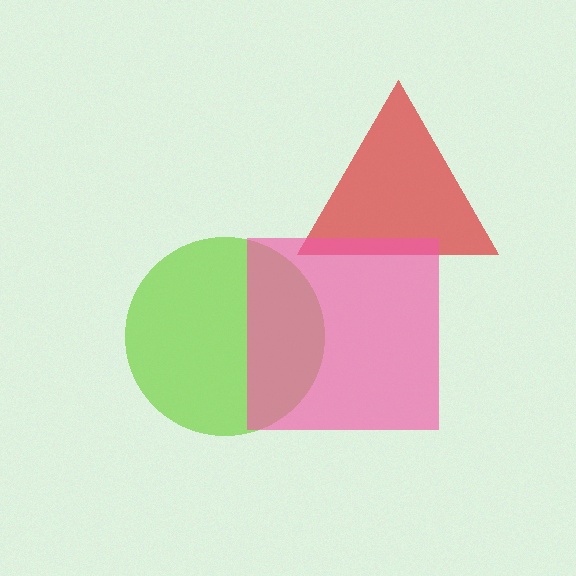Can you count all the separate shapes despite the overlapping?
Yes, there are 3 separate shapes.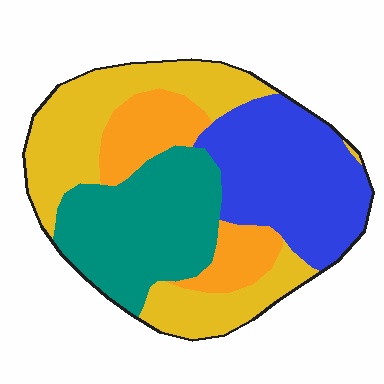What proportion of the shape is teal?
Teal covers around 25% of the shape.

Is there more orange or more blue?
Blue.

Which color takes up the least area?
Orange, at roughly 15%.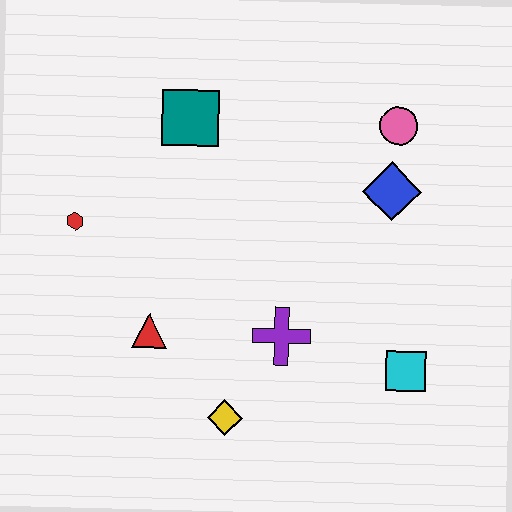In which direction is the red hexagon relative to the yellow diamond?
The red hexagon is above the yellow diamond.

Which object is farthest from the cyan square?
The red hexagon is farthest from the cyan square.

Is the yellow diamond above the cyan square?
No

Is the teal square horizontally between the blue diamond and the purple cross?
No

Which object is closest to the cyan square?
The purple cross is closest to the cyan square.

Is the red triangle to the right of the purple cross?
No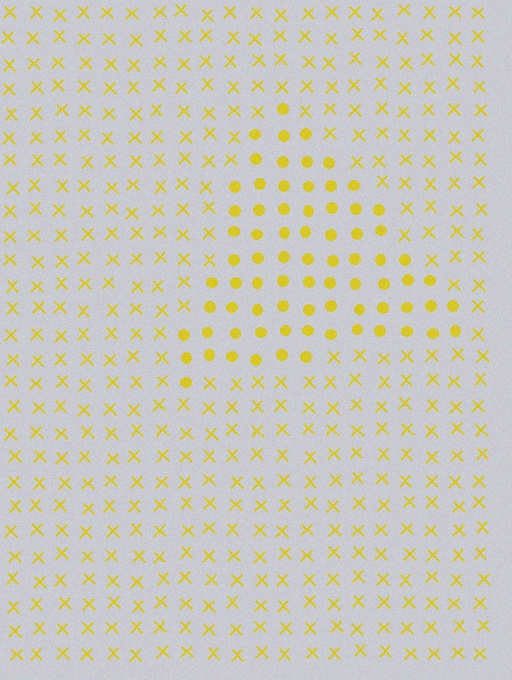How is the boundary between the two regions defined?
The boundary is defined by a change in element shape: circles inside vs. X marks outside. All elements share the same color and spacing.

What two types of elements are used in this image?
The image uses circles inside the triangle region and X marks outside it.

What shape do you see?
I see a triangle.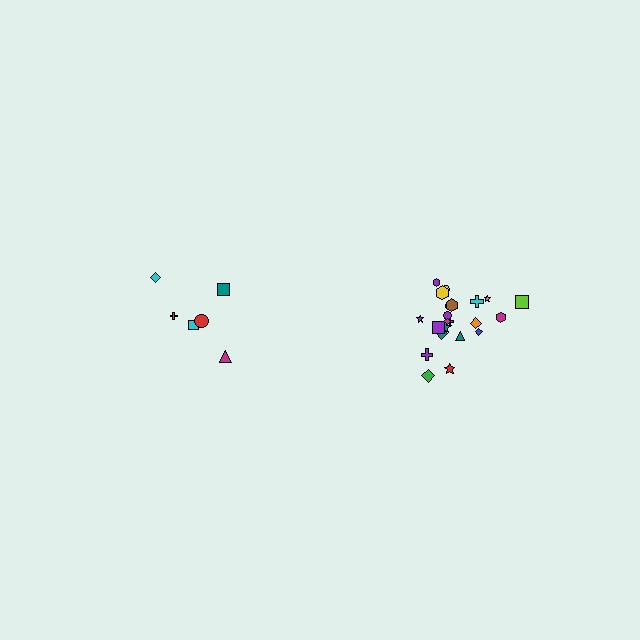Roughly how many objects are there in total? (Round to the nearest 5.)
Roughly 30 objects in total.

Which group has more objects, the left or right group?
The right group.